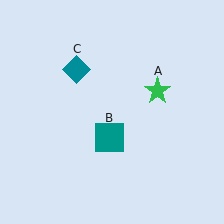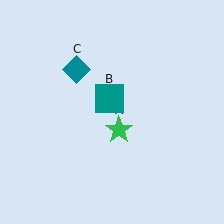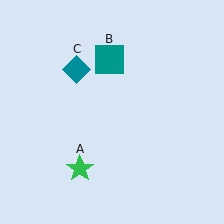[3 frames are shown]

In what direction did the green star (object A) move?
The green star (object A) moved down and to the left.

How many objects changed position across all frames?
2 objects changed position: green star (object A), teal square (object B).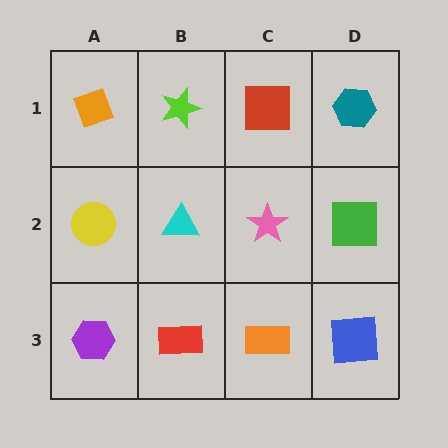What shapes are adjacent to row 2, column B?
A lime star (row 1, column B), a red rectangle (row 3, column B), a yellow circle (row 2, column A), a pink star (row 2, column C).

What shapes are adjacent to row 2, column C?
A red square (row 1, column C), an orange rectangle (row 3, column C), a cyan triangle (row 2, column B), a green square (row 2, column D).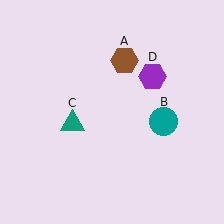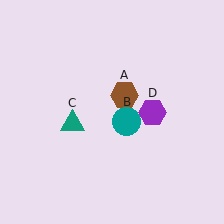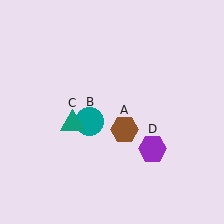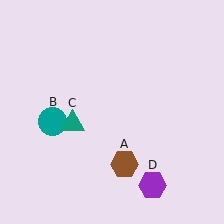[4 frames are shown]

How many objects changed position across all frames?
3 objects changed position: brown hexagon (object A), teal circle (object B), purple hexagon (object D).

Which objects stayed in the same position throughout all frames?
Teal triangle (object C) remained stationary.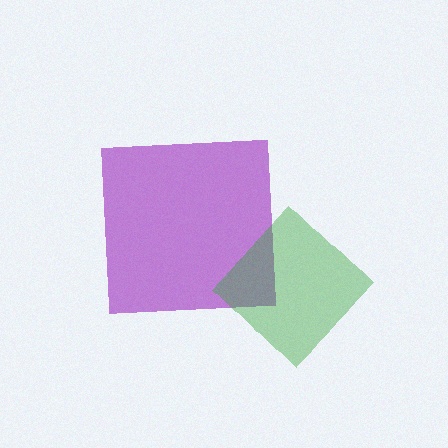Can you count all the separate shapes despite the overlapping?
Yes, there are 2 separate shapes.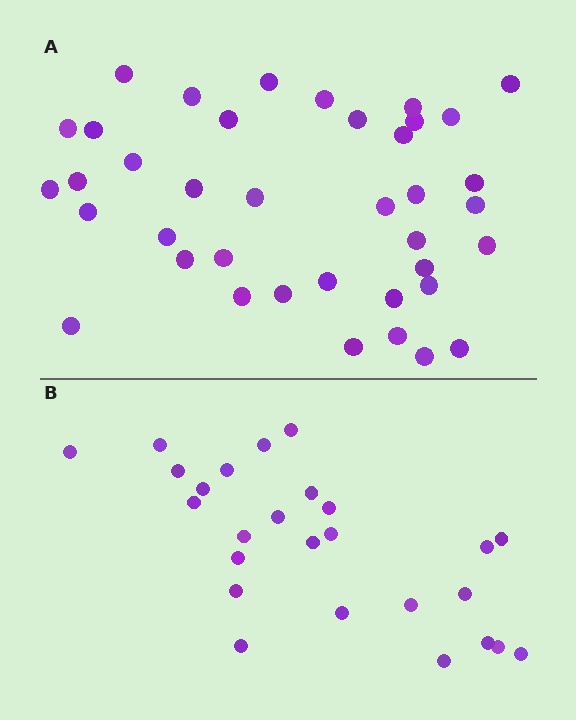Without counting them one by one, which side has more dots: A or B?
Region A (the top region) has more dots.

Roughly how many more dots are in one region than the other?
Region A has approximately 15 more dots than region B.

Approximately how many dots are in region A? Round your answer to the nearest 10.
About 40 dots. (The exact count is 39, which rounds to 40.)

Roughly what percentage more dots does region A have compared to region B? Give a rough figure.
About 50% more.